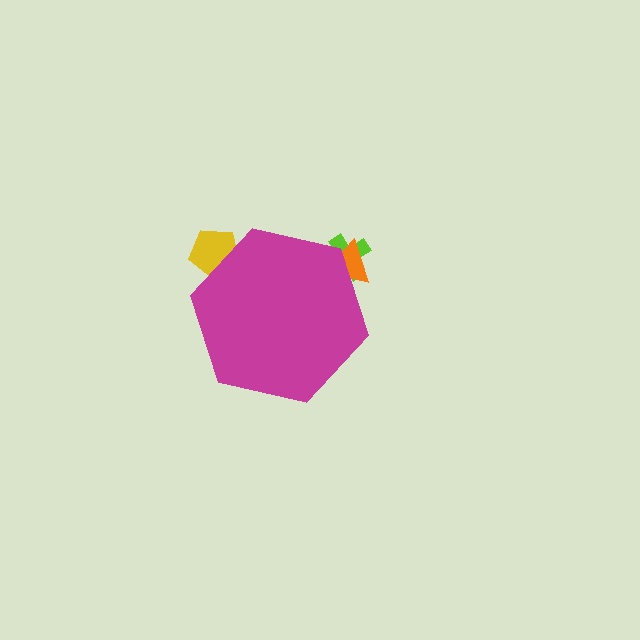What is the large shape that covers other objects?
A magenta hexagon.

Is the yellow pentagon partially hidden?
Yes, the yellow pentagon is partially hidden behind the magenta hexagon.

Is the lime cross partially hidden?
Yes, the lime cross is partially hidden behind the magenta hexagon.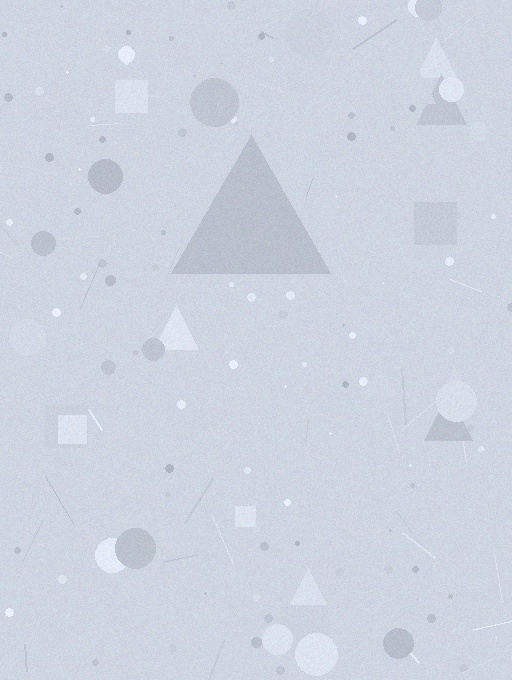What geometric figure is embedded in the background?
A triangle is embedded in the background.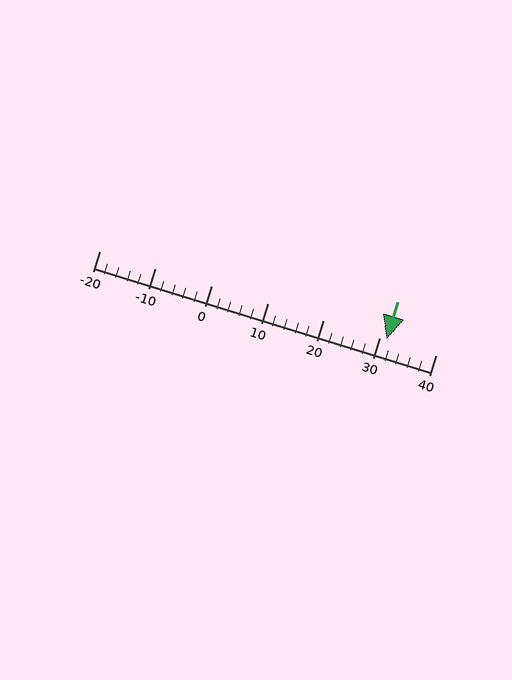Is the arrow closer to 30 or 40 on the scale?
The arrow is closer to 30.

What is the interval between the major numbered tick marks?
The major tick marks are spaced 10 units apart.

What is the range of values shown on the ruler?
The ruler shows values from -20 to 40.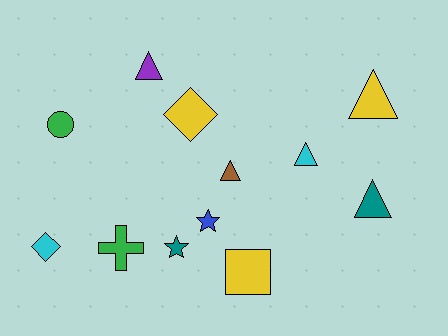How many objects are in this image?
There are 12 objects.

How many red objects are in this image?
There are no red objects.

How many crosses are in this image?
There is 1 cross.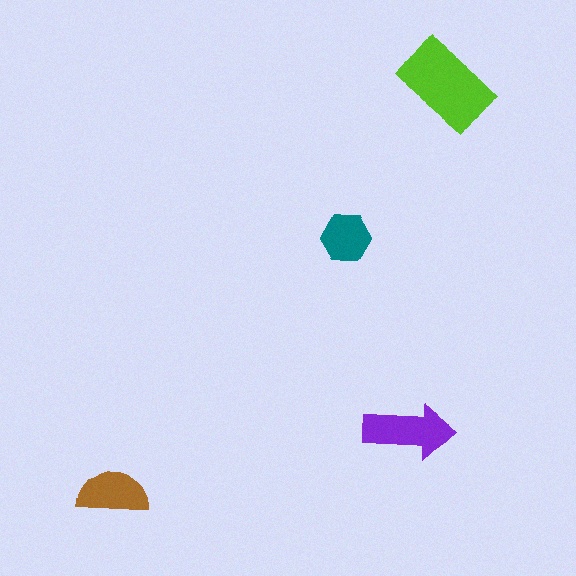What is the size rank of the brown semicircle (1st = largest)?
3rd.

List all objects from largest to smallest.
The lime rectangle, the purple arrow, the brown semicircle, the teal hexagon.